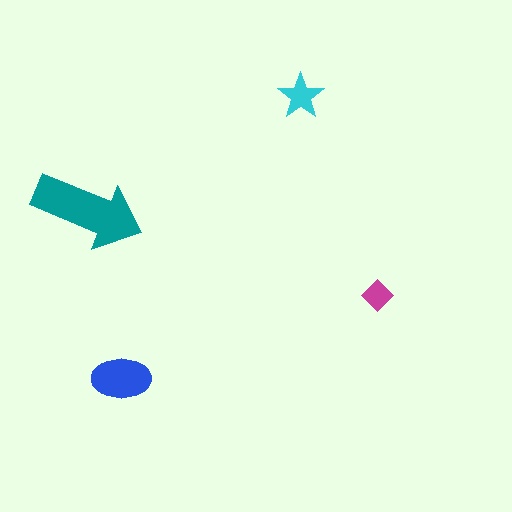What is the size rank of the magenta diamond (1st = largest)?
4th.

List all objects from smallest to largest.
The magenta diamond, the cyan star, the blue ellipse, the teal arrow.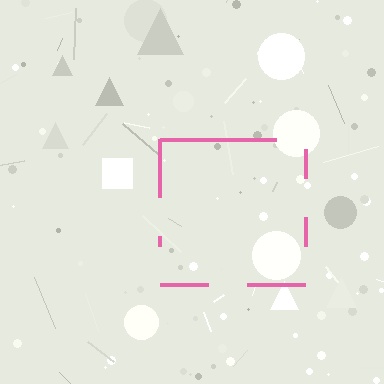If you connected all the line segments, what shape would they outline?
They would outline a square.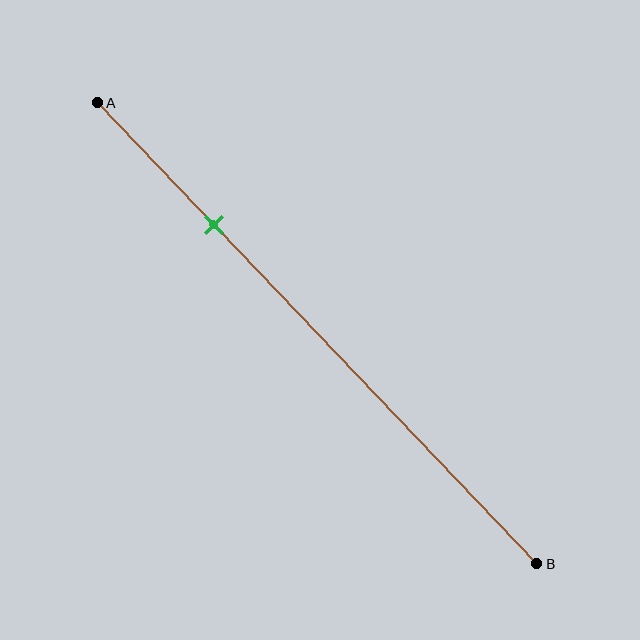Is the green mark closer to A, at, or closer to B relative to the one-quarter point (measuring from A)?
The green mark is approximately at the one-quarter point of segment AB.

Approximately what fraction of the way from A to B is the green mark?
The green mark is approximately 25% of the way from A to B.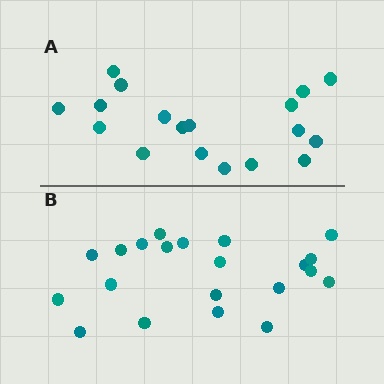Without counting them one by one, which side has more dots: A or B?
Region B (the bottom region) has more dots.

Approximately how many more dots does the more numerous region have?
Region B has just a few more — roughly 2 or 3 more dots than region A.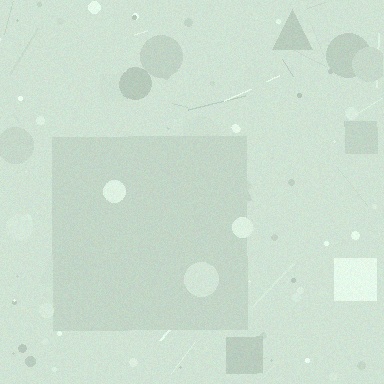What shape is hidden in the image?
A square is hidden in the image.